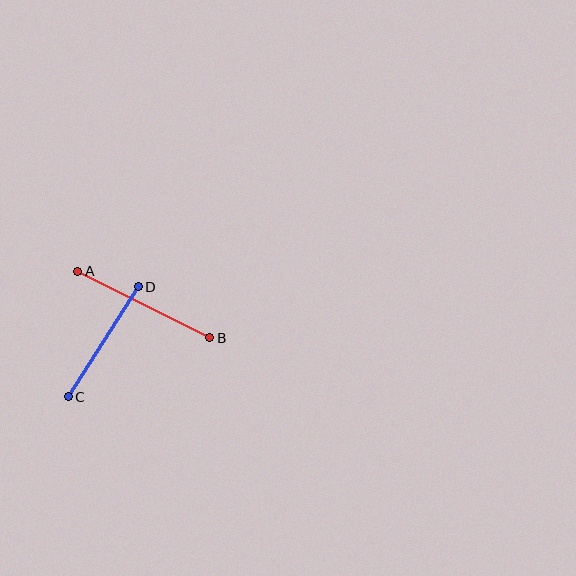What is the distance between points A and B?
The distance is approximately 147 pixels.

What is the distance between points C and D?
The distance is approximately 131 pixels.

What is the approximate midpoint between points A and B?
The midpoint is at approximately (144, 304) pixels.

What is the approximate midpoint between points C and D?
The midpoint is at approximately (103, 342) pixels.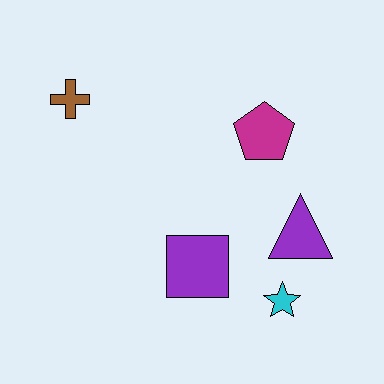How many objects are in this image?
There are 5 objects.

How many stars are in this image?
There is 1 star.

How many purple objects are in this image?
There are 2 purple objects.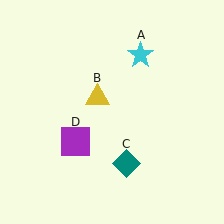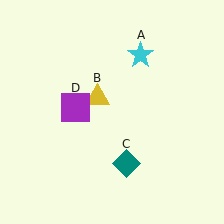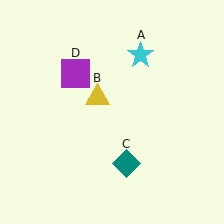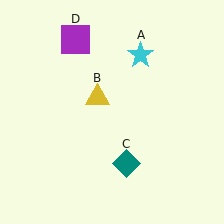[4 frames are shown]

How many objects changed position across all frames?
1 object changed position: purple square (object D).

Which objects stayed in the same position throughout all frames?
Cyan star (object A) and yellow triangle (object B) and teal diamond (object C) remained stationary.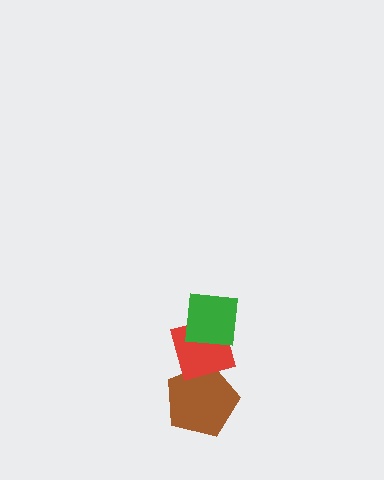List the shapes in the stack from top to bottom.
From top to bottom: the green square, the red diamond, the brown pentagon.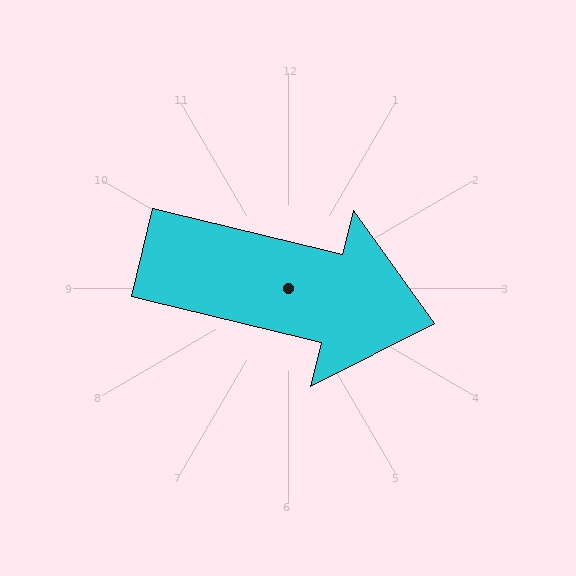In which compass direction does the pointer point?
East.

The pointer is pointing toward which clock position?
Roughly 3 o'clock.